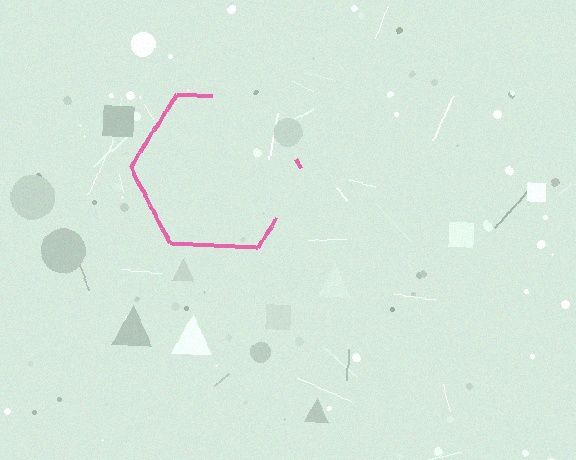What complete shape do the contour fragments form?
The contour fragments form a hexagon.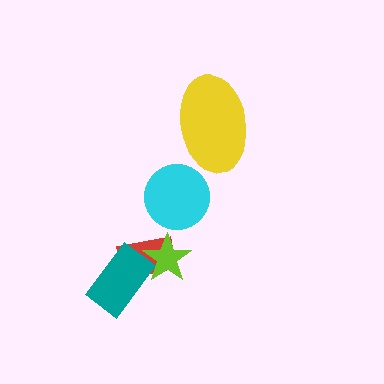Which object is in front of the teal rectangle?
The lime star is in front of the teal rectangle.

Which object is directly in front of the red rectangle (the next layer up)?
The teal rectangle is directly in front of the red rectangle.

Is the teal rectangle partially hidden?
Yes, it is partially covered by another shape.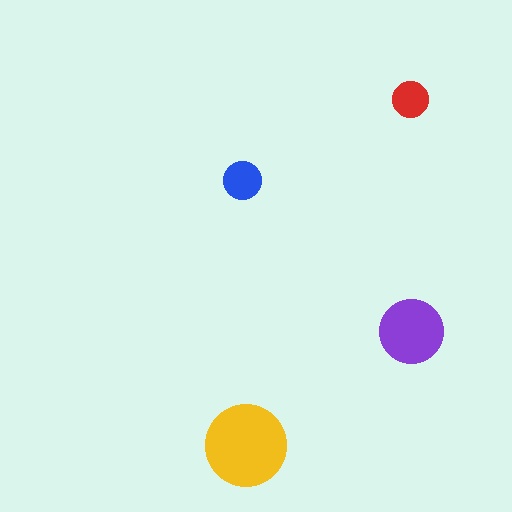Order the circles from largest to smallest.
the yellow one, the purple one, the blue one, the red one.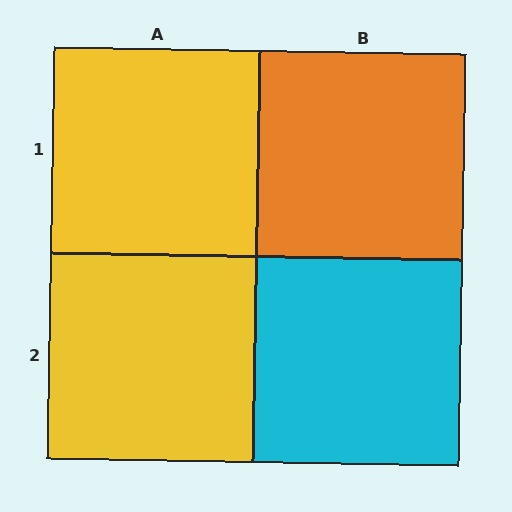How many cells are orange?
1 cell is orange.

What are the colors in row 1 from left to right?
Yellow, orange.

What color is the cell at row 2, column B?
Cyan.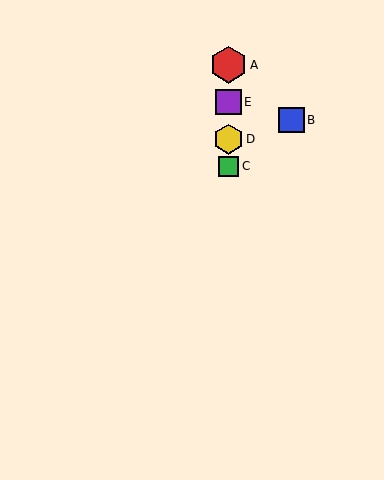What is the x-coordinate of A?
Object A is at x≈229.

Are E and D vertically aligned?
Yes, both are at x≈229.